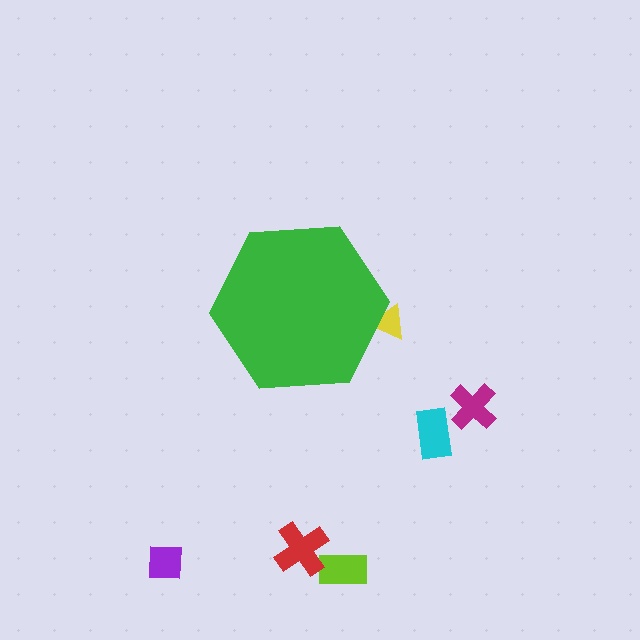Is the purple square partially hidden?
No, the purple square is fully visible.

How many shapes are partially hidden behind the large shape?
1 shape is partially hidden.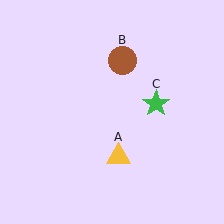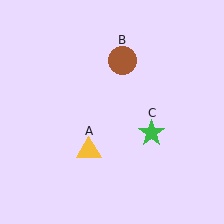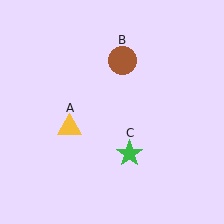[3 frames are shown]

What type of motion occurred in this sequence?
The yellow triangle (object A), green star (object C) rotated clockwise around the center of the scene.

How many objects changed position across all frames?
2 objects changed position: yellow triangle (object A), green star (object C).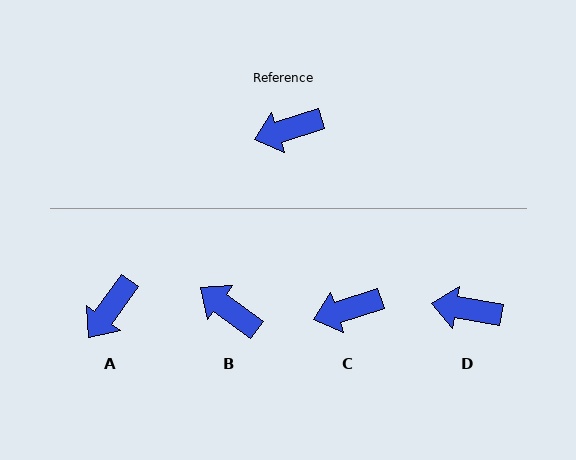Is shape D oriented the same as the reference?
No, it is off by about 27 degrees.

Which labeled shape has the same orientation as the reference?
C.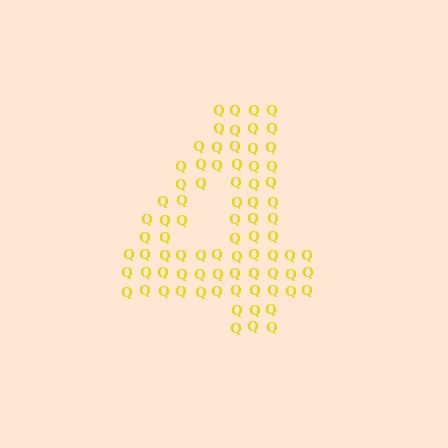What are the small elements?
The small elements are letter Q's.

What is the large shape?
The large shape is the digit 4.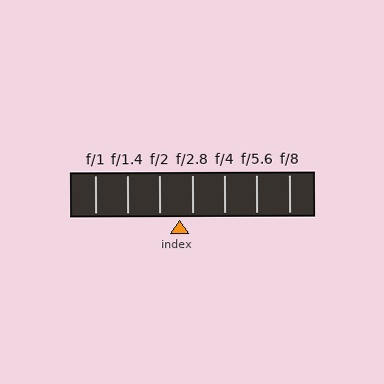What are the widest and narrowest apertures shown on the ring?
The widest aperture shown is f/1 and the narrowest is f/8.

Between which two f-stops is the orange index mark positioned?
The index mark is between f/2 and f/2.8.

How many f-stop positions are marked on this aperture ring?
There are 7 f-stop positions marked.